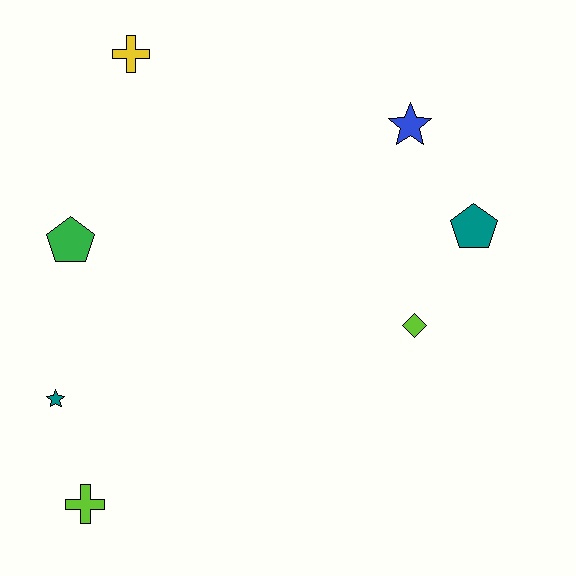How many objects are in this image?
There are 7 objects.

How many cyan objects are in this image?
There are no cyan objects.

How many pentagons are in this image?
There are 2 pentagons.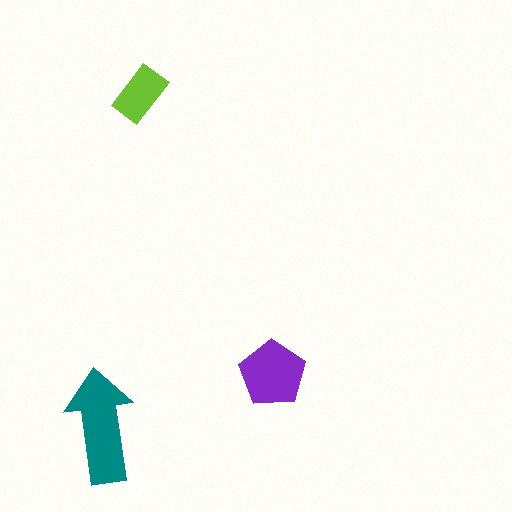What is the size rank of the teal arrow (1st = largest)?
1st.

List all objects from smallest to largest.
The lime rectangle, the purple pentagon, the teal arrow.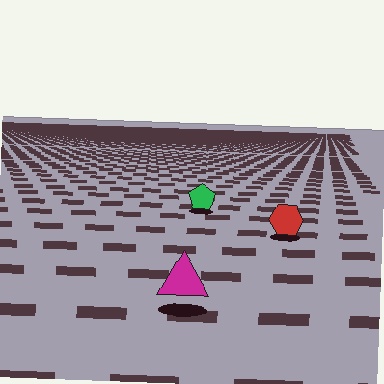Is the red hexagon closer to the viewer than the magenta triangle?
No. The magenta triangle is closer — you can tell from the texture gradient: the ground texture is coarser near it.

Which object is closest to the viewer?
The magenta triangle is closest. The texture marks near it are larger and more spread out.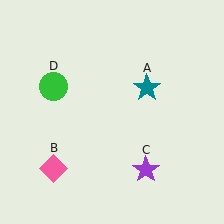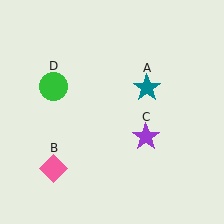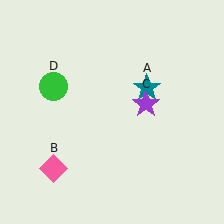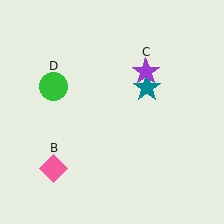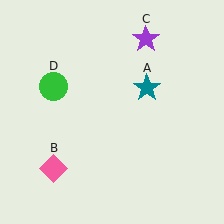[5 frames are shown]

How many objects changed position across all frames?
1 object changed position: purple star (object C).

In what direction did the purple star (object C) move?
The purple star (object C) moved up.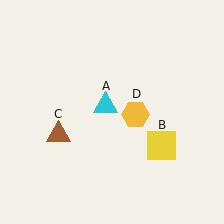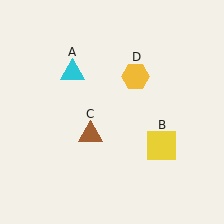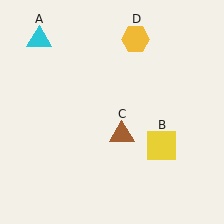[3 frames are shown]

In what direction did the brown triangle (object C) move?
The brown triangle (object C) moved right.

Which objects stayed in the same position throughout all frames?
Yellow square (object B) remained stationary.